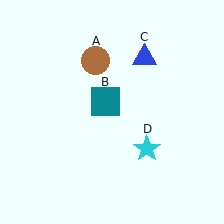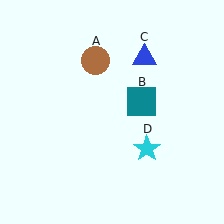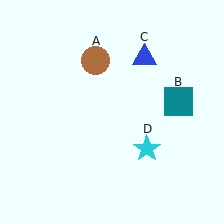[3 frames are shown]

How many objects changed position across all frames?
1 object changed position: teal square (object B).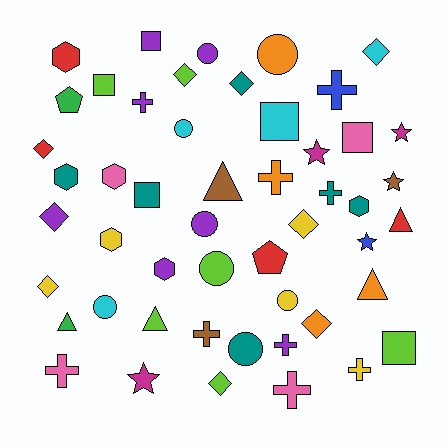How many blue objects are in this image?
There are 2 blue objects.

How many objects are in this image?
There are 50 objects.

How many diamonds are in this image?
There are 9 diamonds.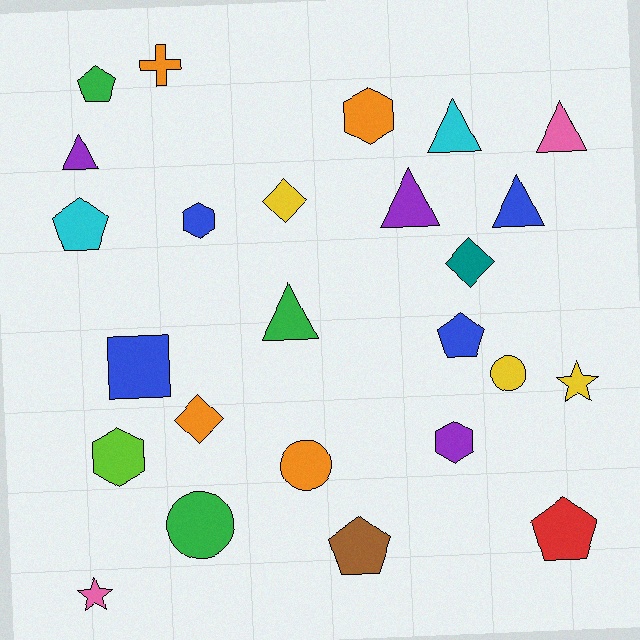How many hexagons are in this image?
There are 4 hexagons.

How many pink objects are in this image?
There are 2 pink objects.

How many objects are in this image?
There are 25 objects.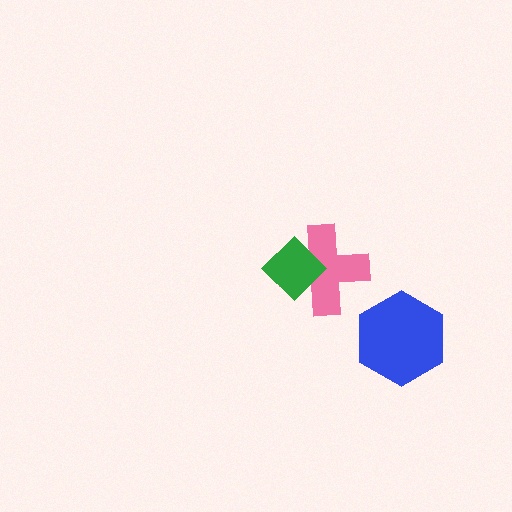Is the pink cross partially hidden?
Yes, it is partially covered by another shape.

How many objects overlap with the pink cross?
1 object overlaps with the pink cross.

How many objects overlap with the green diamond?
1 object overlaps with the green diamond.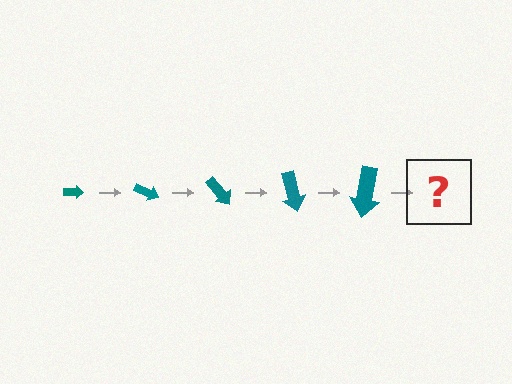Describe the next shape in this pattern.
It should be an arrow, larger than the previous one and rotated 125 degrees from the start.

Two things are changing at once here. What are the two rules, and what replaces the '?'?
The two rules are that the arrow grows larger each step and it rotates 25 degrees each step. The '?' should be an arrow, larger than the previous one and rotated 125 degrees from the start.